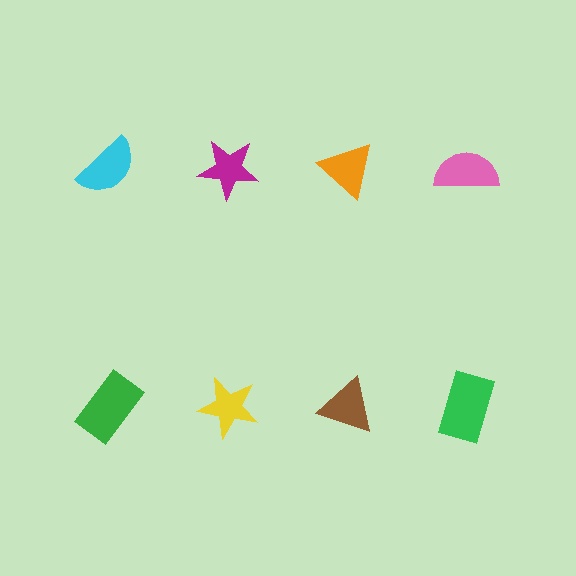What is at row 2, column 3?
A brown triangle.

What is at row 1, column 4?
A pink semicircle.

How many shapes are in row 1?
4 shapes.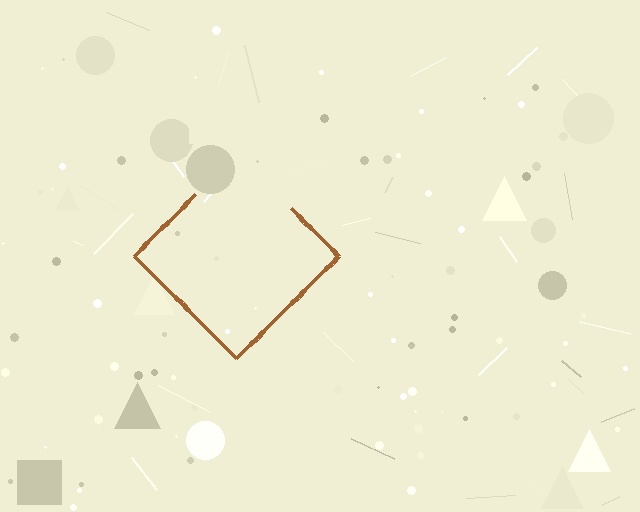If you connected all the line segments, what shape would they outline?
They would outline a diamond.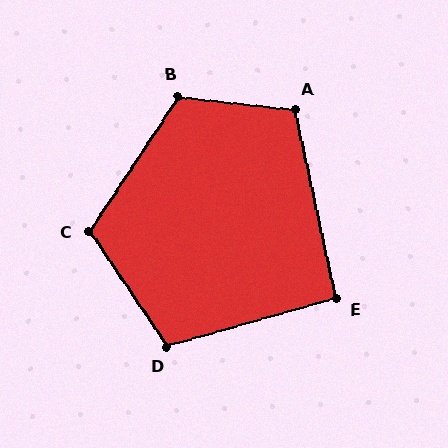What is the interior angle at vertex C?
Approximately 112 degrees (obtuse).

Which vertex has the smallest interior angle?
E, at approximately 93 degrees.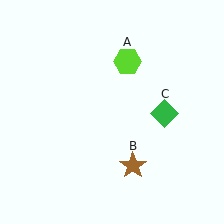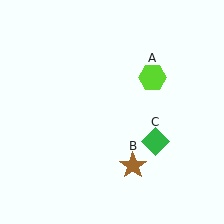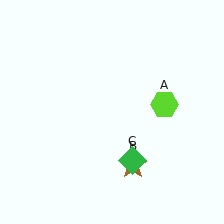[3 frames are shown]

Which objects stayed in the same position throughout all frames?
Brown star (object B) remained stationary.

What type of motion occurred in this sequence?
The lime hexagon (object A), green diamond (object C) rotated clockwise around the center of the scene.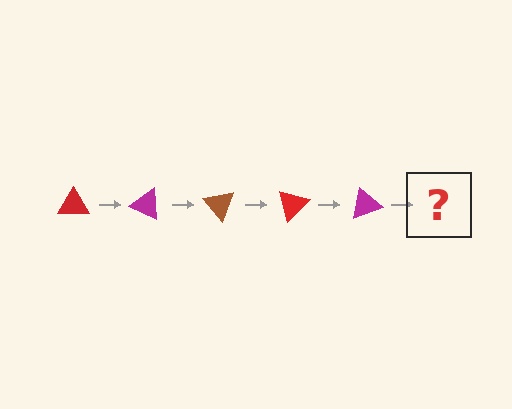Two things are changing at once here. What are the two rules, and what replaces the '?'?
The two rules are that it rotates 25 degrees each step and the color cycles through red, magenta, and brown. The '?' should be a brown triangle, rotated 125 degrees from the start.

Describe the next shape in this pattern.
It should be a brown triangle, rotated 125 degrees from the start.